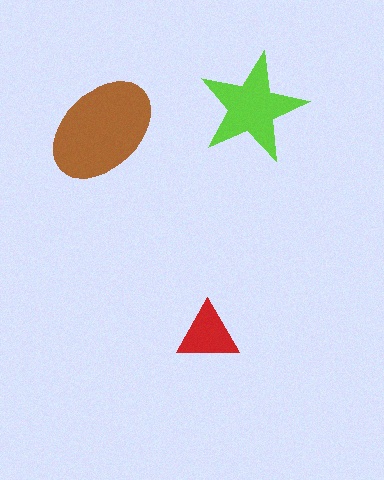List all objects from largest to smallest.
The brown ellipse, the lime star, the red triangle.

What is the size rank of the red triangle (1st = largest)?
3rd.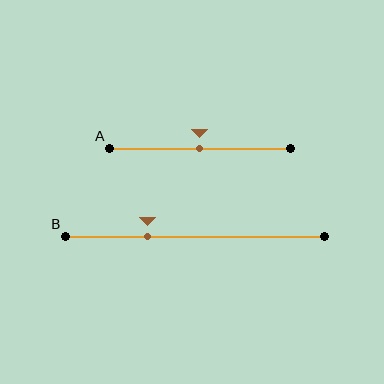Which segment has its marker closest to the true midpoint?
Segment A has its marker closest to the true midpoint.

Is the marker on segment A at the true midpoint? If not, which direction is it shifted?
Yes, the marker on segment A is at the true midpoint.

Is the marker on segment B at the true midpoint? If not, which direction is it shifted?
No, the marker on segment B is shifted to the left by about 18% of the segment length.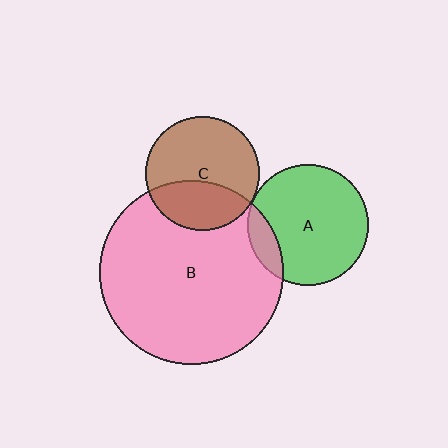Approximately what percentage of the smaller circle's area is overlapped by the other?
Approximately 5%.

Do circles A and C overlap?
Yes.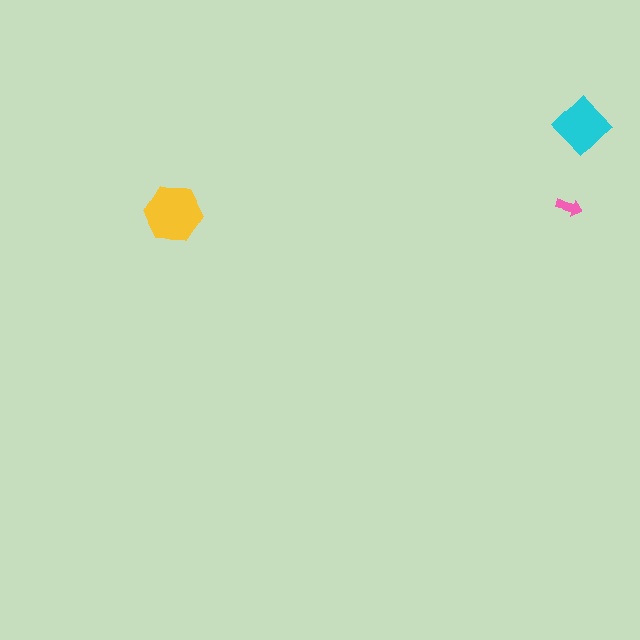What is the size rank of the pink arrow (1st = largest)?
3rd.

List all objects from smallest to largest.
The pink arrow, the cyan diamond, the yellow hexagon.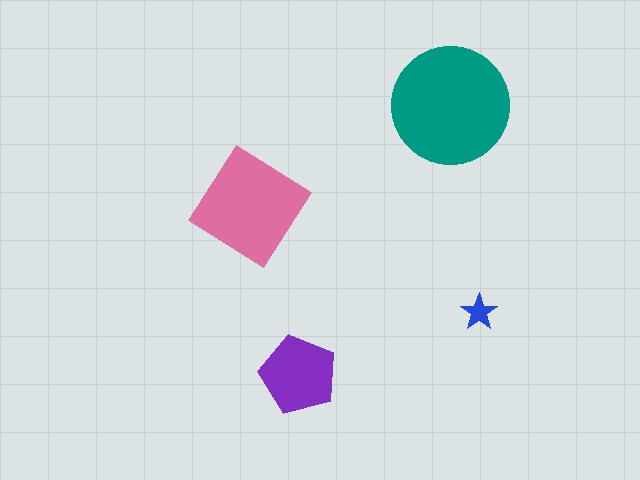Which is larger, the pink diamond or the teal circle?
The teal circle.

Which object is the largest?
The teal circle.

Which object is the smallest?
The blue star.